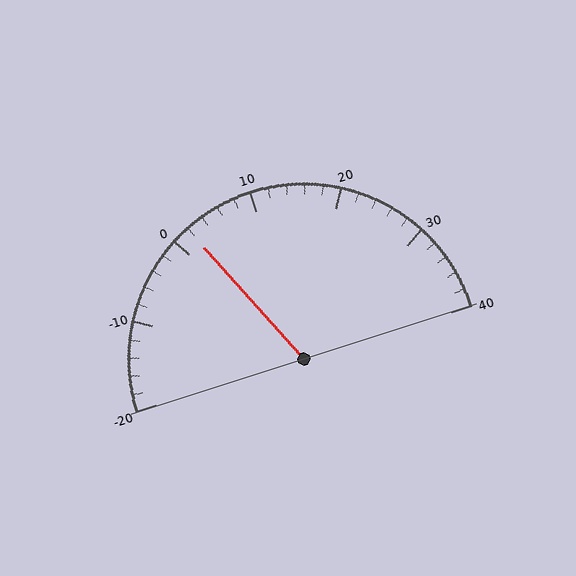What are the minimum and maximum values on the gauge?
The gauge ranges from -20 to 40.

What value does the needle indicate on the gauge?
The needle indicates approximately 2.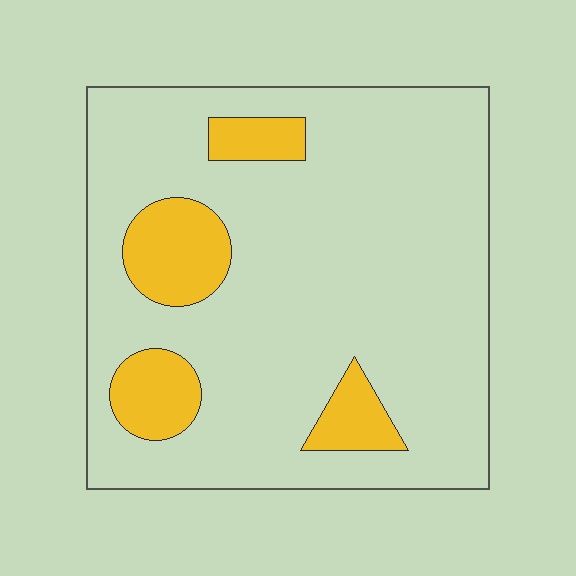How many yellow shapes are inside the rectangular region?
4.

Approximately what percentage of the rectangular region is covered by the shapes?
Approximately 15%.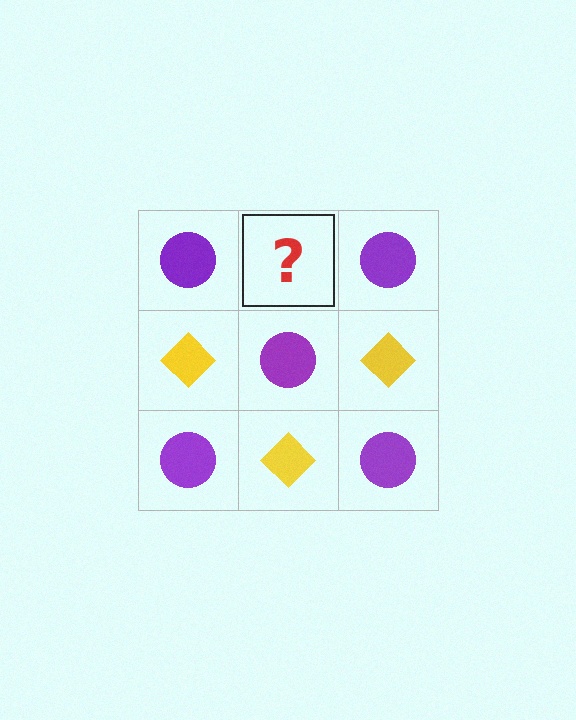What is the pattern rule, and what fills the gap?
The rule is that it alternates purple circle and yellow diamond in a checkerboard pattern. The gap should be filled with a yellow diamond.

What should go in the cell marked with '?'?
The missing cell should contain a yellow diamond.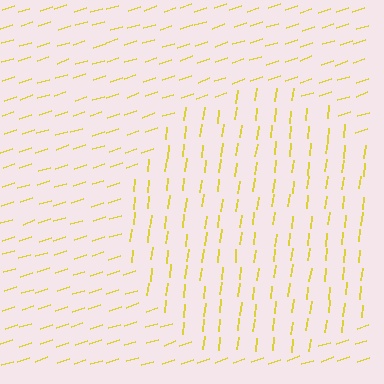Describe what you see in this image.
The image is filled with small yellow line segments. A circle region in the image has lines oriented differently from the surrounding lines, creating a visible texture boundary.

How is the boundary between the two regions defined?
The boundary is defined purely by a change in line orientation (approximately 65 degrees difference). All lines are the same color and thickness.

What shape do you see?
I see a circle.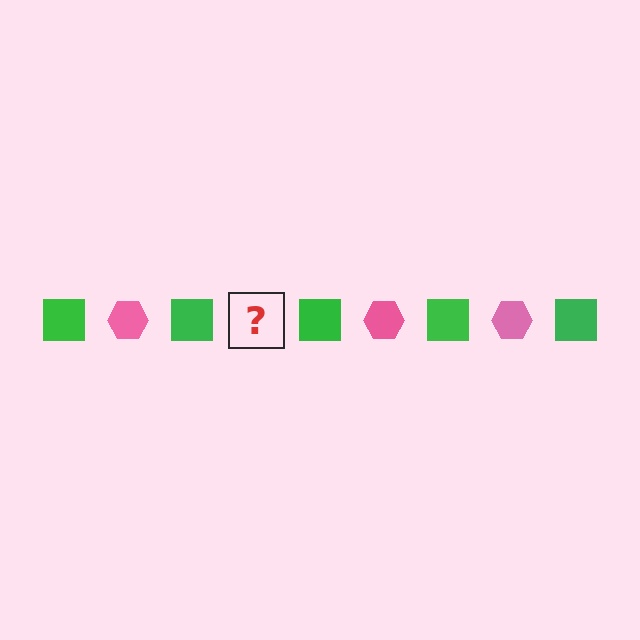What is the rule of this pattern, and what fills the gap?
The rule is that the pattern alternates between green square and pink hexagon. The gap should be filled with a pink hexagon.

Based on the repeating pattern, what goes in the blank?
The blank should be a pink hexagon.